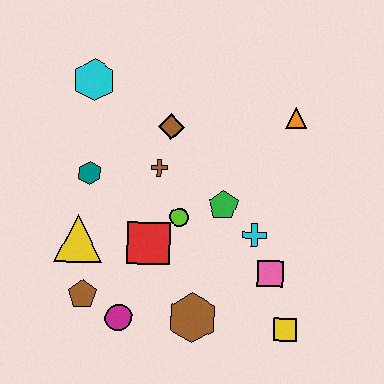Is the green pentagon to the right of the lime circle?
Yes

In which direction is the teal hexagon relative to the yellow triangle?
The teal hexagon is above the yellow triangle.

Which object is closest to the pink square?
The cyan cross is closest to the pink square.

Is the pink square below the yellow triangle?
Yes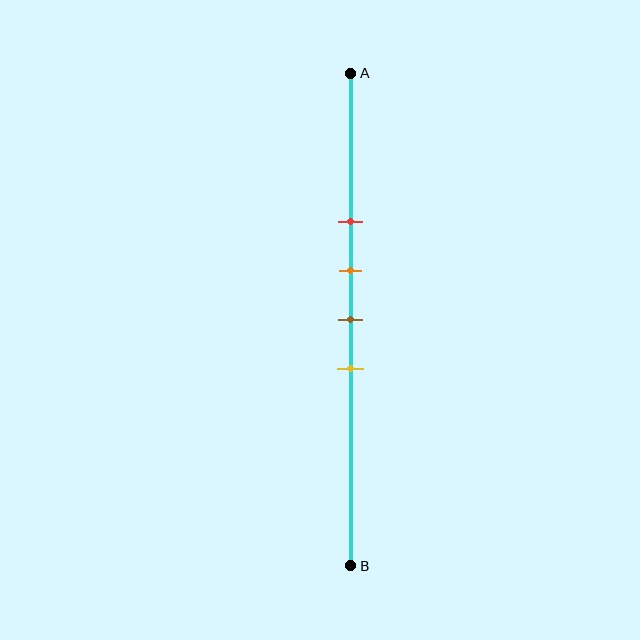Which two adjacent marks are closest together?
The orange and brown marks are the closest adjacent pair.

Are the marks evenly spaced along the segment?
Yes, the marks are approximately evenly spaced.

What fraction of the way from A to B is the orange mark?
The orange mark is approximately 40% (0.4) of the way from A to B.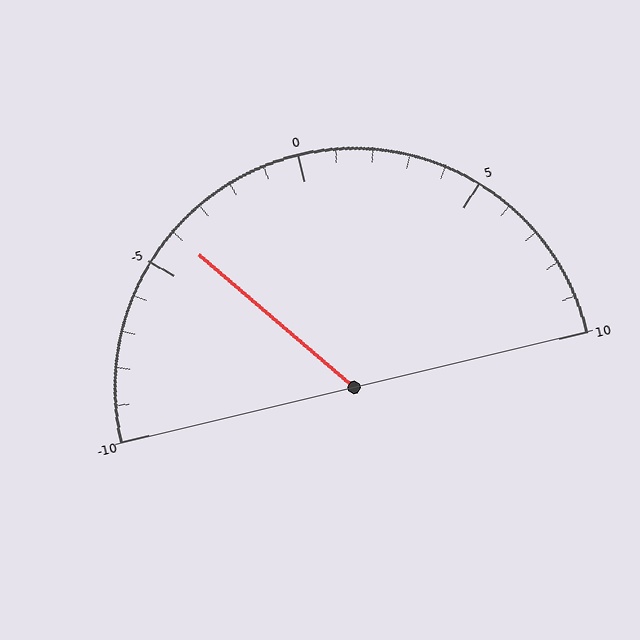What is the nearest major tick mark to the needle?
The nearest major tick mark is -5.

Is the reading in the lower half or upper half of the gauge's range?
The reading is in the lower half of the range (-10 to 10).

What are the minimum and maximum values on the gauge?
The gauge ranges from -10 to 10.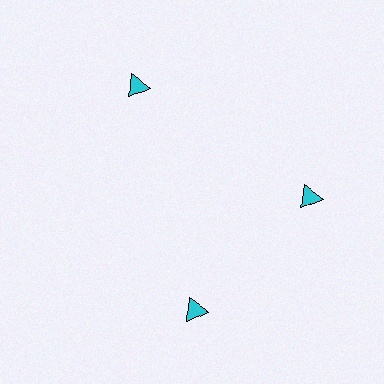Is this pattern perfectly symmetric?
No. The 3 cyan triangles are arranged in a ring, but one element near the 7 o'clock position is rotated out of alignment along the ring, breaking the 3-fold rotational symmetry.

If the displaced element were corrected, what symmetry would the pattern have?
It would have 3-fold rotational symmetry — the pattern would map onto itself every 120 degrees.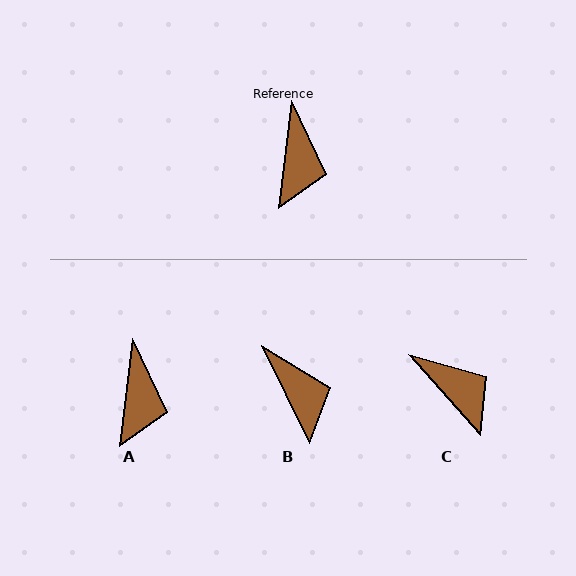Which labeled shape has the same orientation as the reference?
A.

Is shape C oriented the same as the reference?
No, it is off by about 49 degrees.